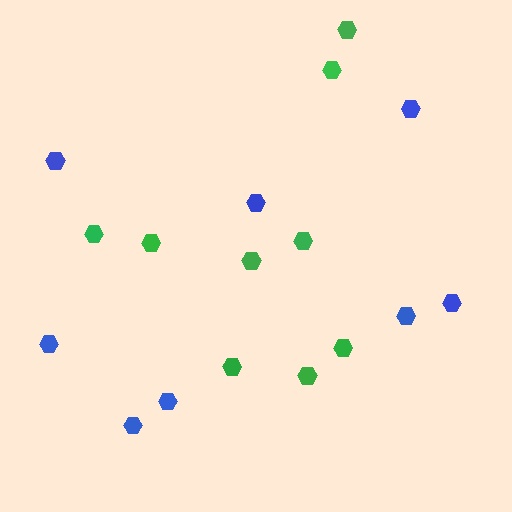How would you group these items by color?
There are 2 groups: one group of green hexagons (9) and one group of blue hexagons (8).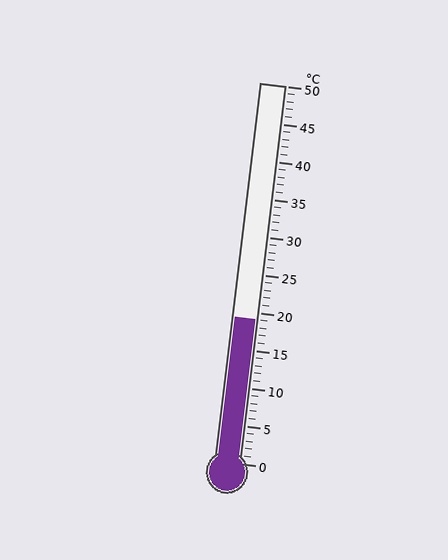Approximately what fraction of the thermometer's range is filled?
The thermometer is filled to approximately 40% of its range.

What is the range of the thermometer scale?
The thermometer scale ranges from 0°C to 50°C.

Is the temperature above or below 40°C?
The temperature is below 40°C.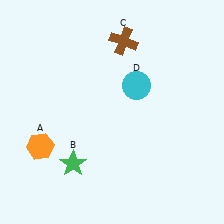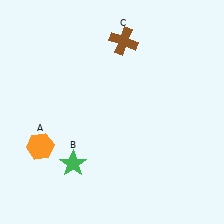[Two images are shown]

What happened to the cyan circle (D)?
The cyan circle (D) was removed in Image 2. It was in the top-right area of Image 1.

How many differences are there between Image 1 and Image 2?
There is 1 difference between the two images.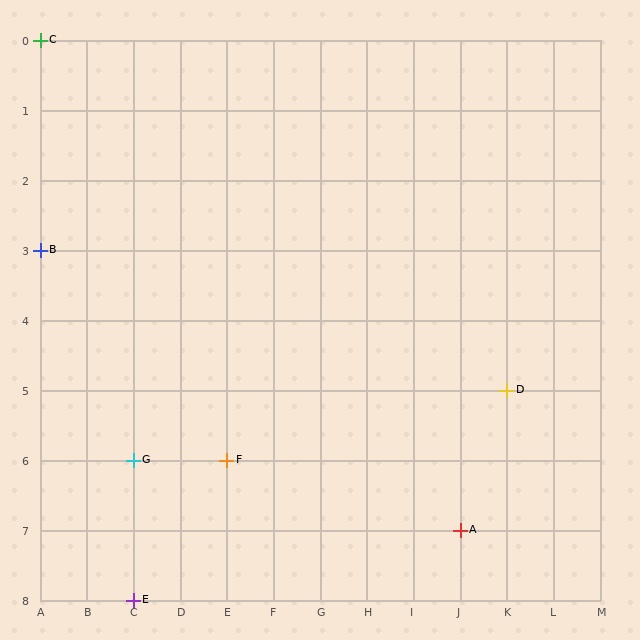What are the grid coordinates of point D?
Point D is at grid coordinates (K, 5).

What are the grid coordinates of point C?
Point C is at grid coordinates (A, 0).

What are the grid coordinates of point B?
Point B is at grid coordinates (A, 3).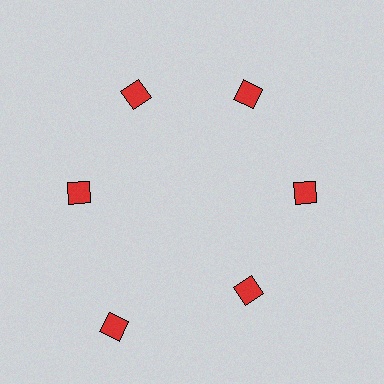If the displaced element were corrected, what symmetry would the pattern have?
It would have 6-fold rotational symmetry — the pattern would map onto itself every 60 degrees.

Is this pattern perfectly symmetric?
No. The 6 red diamonds are arranged in a ring, but one element near the 7 o'clock position is pushed outward from the center, breaking the 6-fold rotational symmetry.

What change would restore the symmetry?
The symmetry would be restored by moving it inward, back onto the ring so that all 6 diamonds sit at equal angles and equal distance from the center.